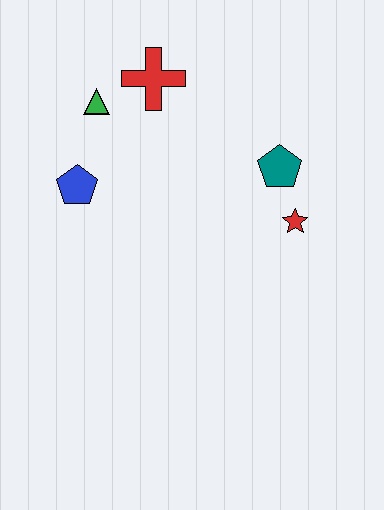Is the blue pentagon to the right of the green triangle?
No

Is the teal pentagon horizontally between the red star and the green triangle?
Yes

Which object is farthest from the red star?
The green triangle is farthest from the red star.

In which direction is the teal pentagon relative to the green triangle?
The teal pentagon is to the right of the green triangle.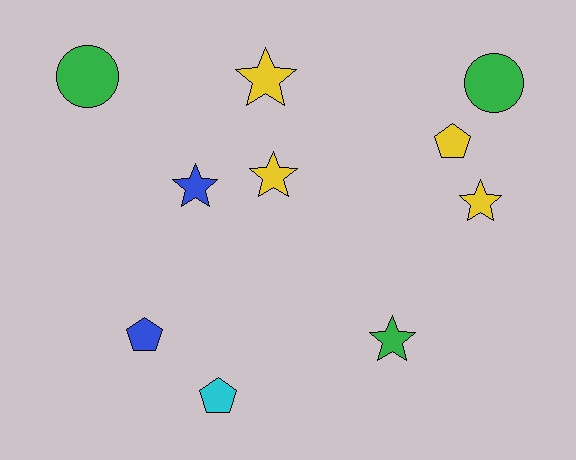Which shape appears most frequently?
Star, with 5 objects.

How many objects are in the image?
There are 10 objects.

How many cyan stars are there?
There are no cyan stars.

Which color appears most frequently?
Yellow, with 4 objects.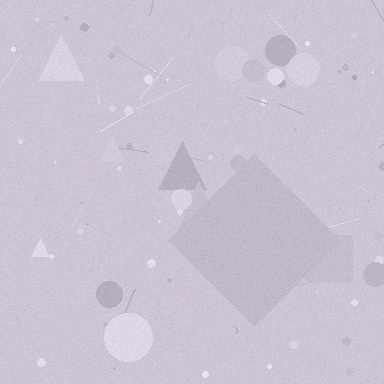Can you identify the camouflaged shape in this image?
The camouflaged shape is a diamond.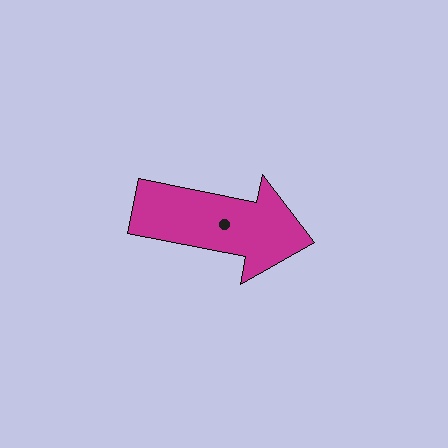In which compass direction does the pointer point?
East.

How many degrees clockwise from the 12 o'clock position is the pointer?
Approximately 101 degrees.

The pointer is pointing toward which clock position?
Roughly 3 o'clock.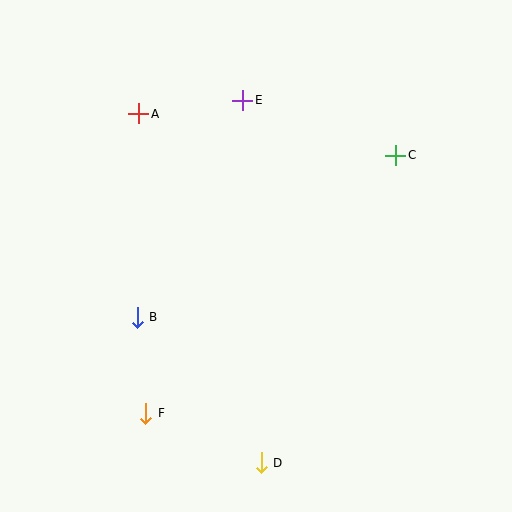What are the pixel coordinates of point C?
Point C is at (396, 155).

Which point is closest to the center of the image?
Point B at (137, 317) is closest to the center.